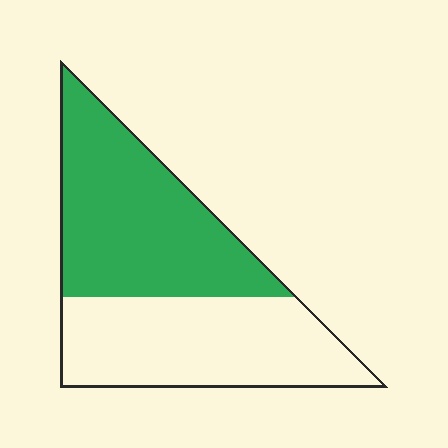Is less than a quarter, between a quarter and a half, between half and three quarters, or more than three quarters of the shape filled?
Between half and three quarters.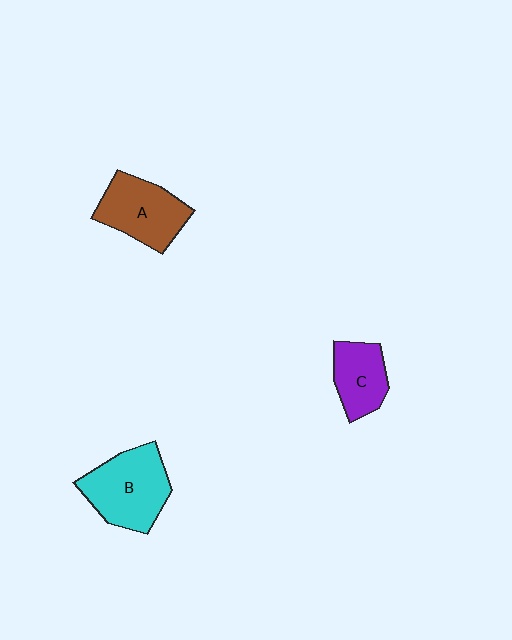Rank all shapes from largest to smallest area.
From largest to smallest: B (cyan), A (brown), C (purple).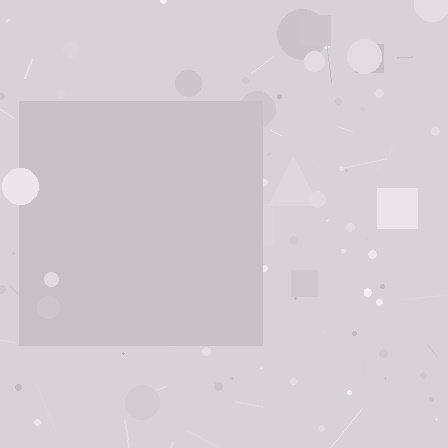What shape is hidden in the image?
A square is hidden in the image.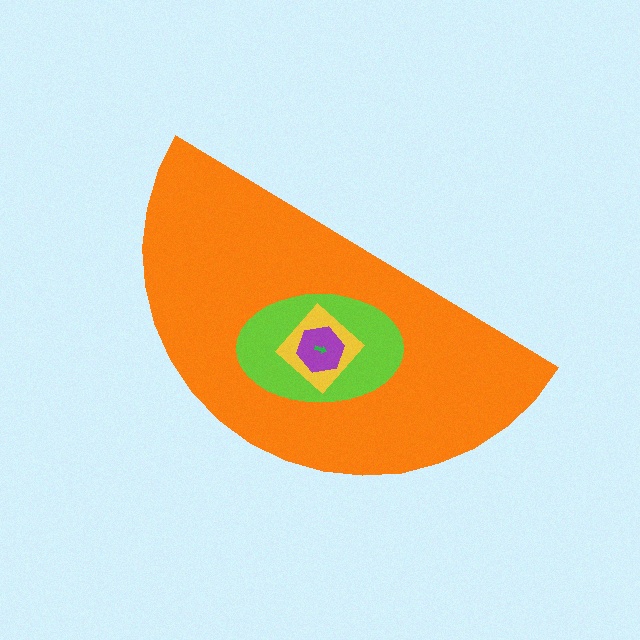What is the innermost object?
The green arrow.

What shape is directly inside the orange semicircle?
The lime ellipse.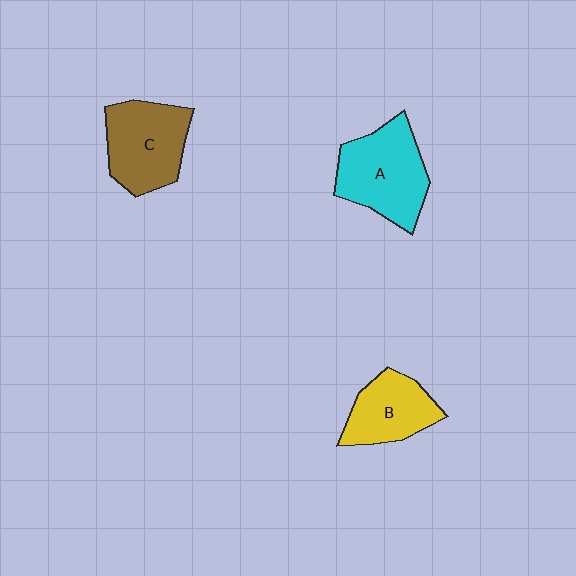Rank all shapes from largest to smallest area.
From largest to smallest: A (cyan), C (brown), B (yellow).